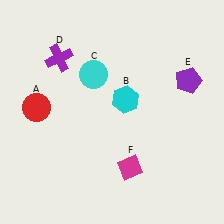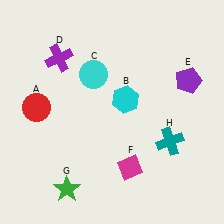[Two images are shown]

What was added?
A green star (G), a teal cross (H) were added in Image 2.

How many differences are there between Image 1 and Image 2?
There are 2 differences between the two images.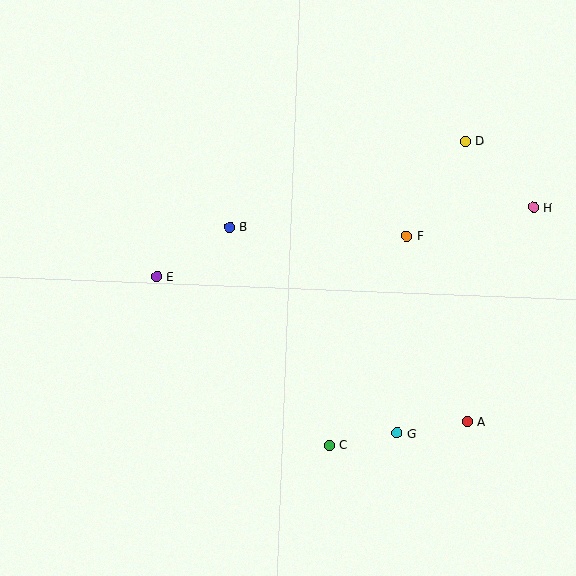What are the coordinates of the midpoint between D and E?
The midpoint between D and E is at (311, 209).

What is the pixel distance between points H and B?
The distance between H and B is 305 pixels.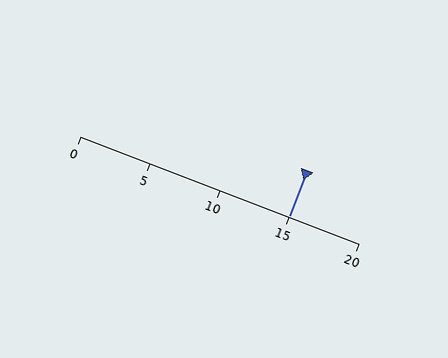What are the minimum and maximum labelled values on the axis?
The axis runs from 0 to 20.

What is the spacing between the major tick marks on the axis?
The major ticks are spaced 5 apart.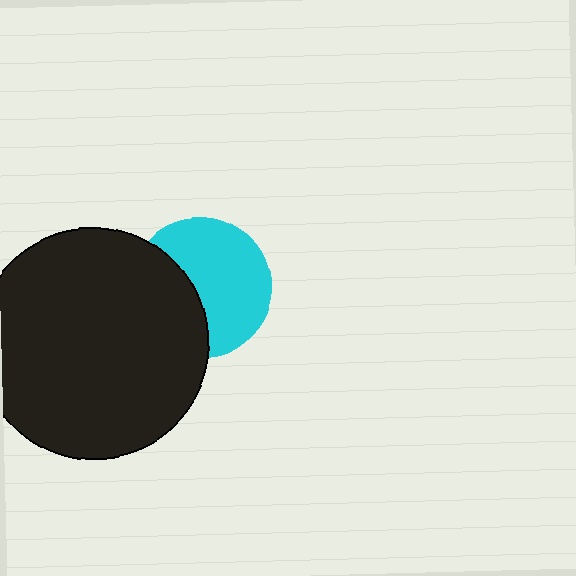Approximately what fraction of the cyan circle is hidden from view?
Roughly 39% of the cyan circle is hidden behind the black circle.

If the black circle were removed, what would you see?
You would see the complete cyan circle.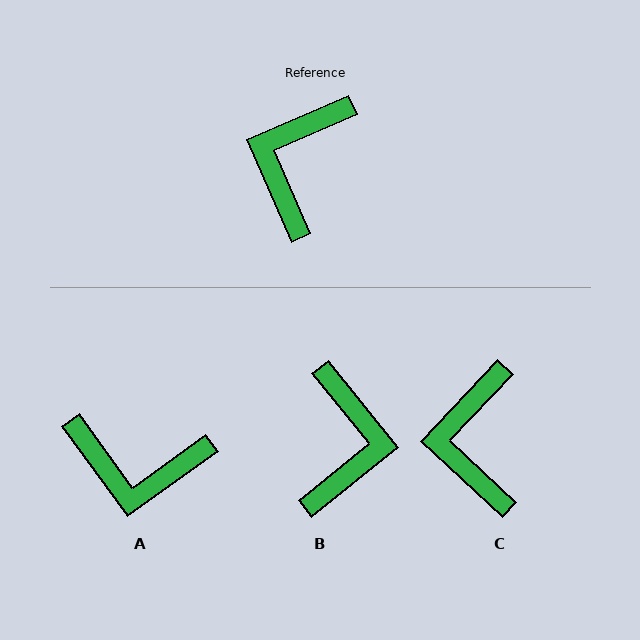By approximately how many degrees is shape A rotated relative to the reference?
Approximately 102 degrees counter-clockwise.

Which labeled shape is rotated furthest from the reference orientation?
B, about 165 degrees away.